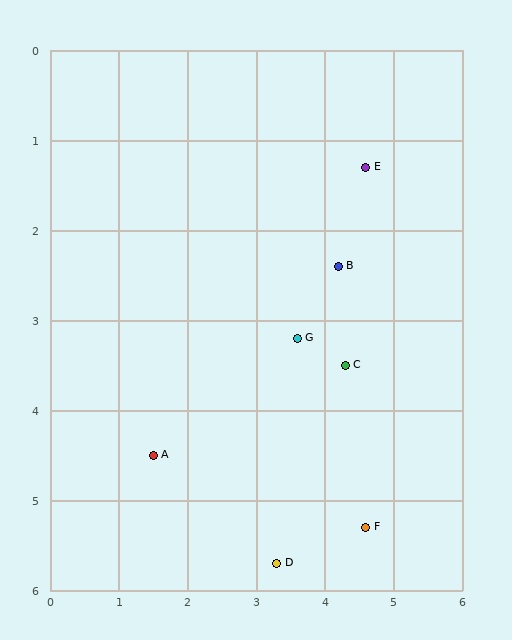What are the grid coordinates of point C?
Point C is at approximately (4.3, 3.5).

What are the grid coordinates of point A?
Point A is at approximately (1.5, 4.5).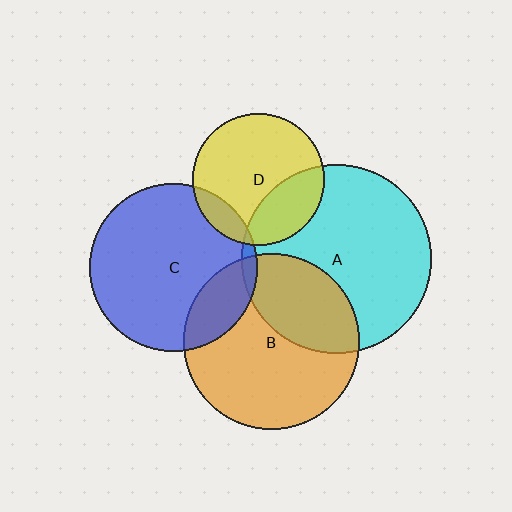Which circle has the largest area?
Circle A (cyan).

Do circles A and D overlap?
Yes.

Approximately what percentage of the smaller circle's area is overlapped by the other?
Approximately 30%.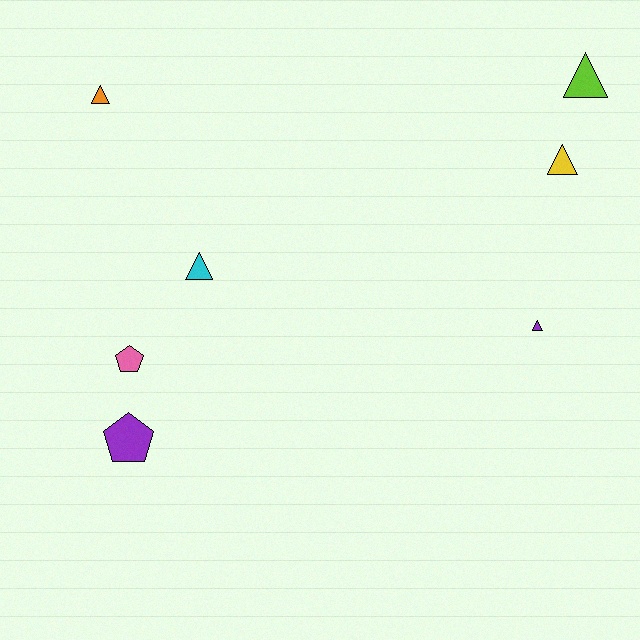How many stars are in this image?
There are no stars.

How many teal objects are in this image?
There are no teal objects.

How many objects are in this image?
There are 7 objects.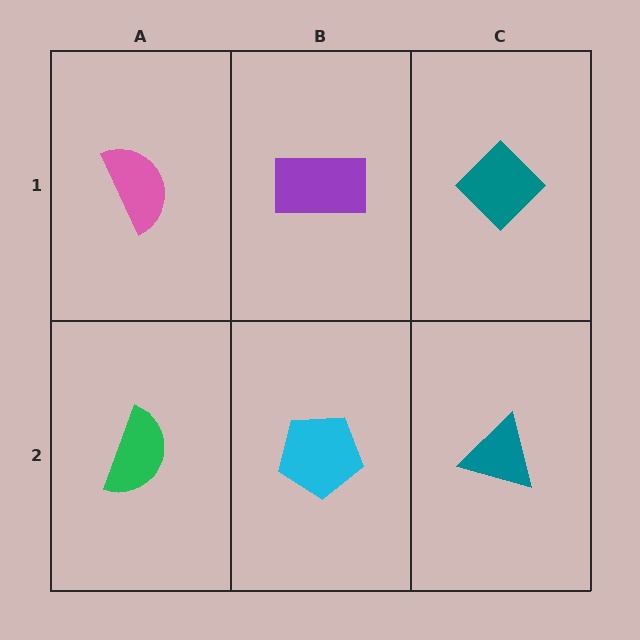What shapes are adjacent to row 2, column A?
A pink semicircle (row 1, column A), a cyan pentagon (row 2, column B).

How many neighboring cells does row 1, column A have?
2.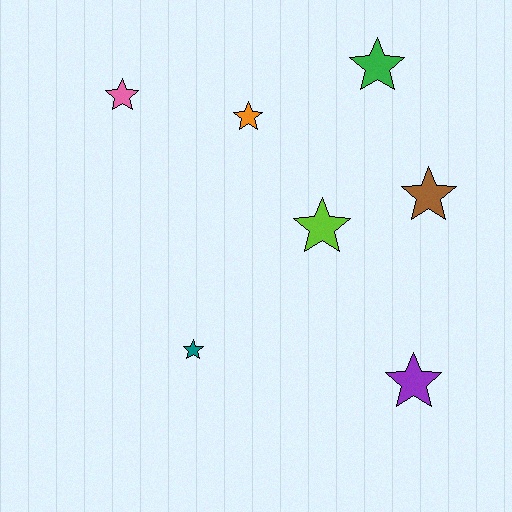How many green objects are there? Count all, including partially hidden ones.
There is 1 green object.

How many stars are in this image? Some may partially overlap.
There are 7 stars.